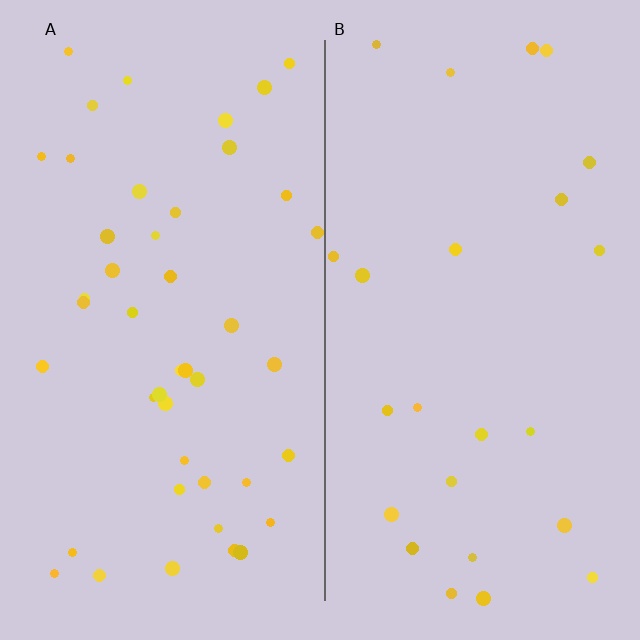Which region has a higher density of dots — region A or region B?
A (the left).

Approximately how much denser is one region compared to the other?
Approximately 1.8× — region A over region B.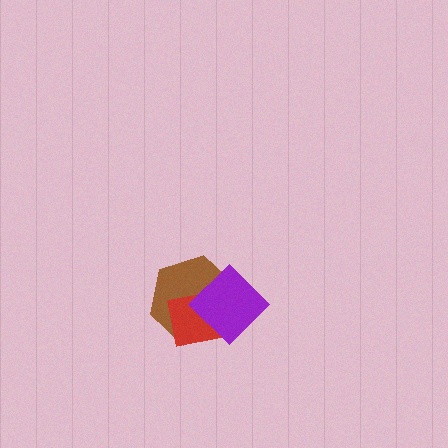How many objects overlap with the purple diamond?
2 objects overlap with the purple diamond.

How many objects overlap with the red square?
2 objects overlap with the red square.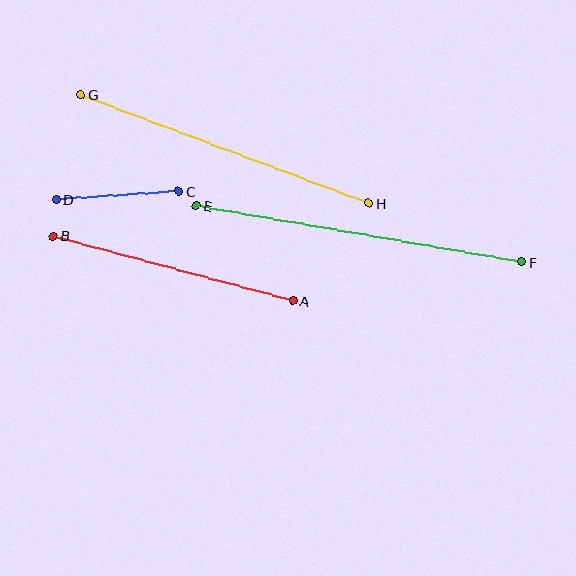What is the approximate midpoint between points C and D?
The midpoint is at approximately (117, 195) pixels.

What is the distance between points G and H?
The distance is approximately 307 pixels.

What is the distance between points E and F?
The distance is approximately 331 pixels.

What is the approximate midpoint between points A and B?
The midpoint is at approximately (173, 268) pixels.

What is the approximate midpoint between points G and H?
The midpoint is at approximately (224, 149) pixels.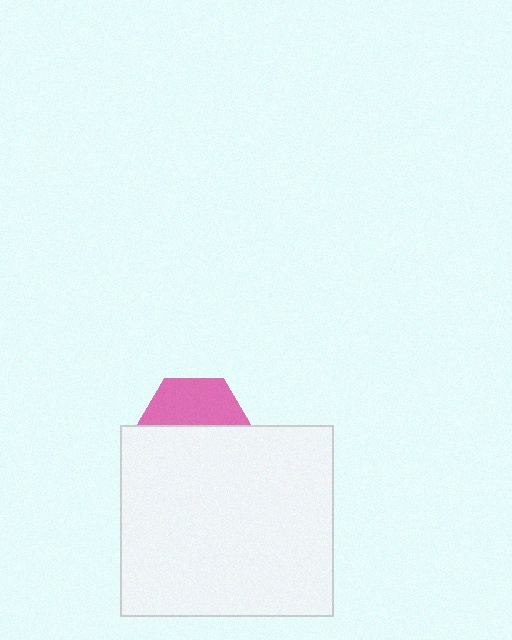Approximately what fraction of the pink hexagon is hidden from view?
Roughly 55% of the pink hexagon is hidden behind the white rectangle.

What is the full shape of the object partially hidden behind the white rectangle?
The partially hidden object is a pink hexagon.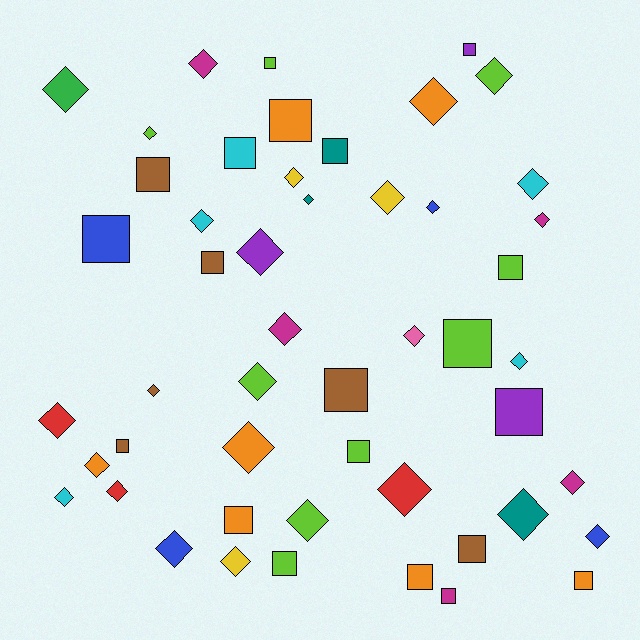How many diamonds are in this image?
There are 30 diamonds.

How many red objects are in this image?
There are 3 red objects.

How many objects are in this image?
There are 50 objects.